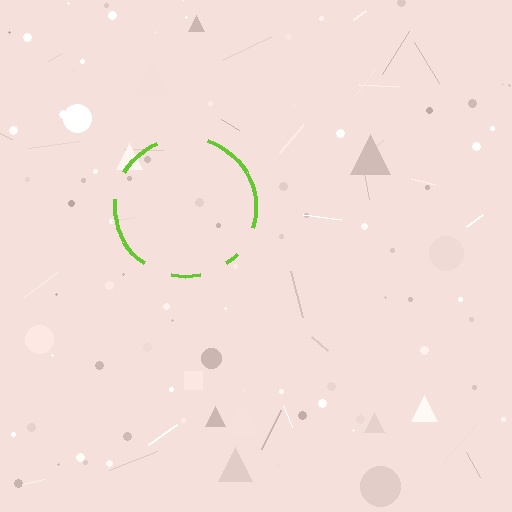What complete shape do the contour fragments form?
The contour fragments form a circle.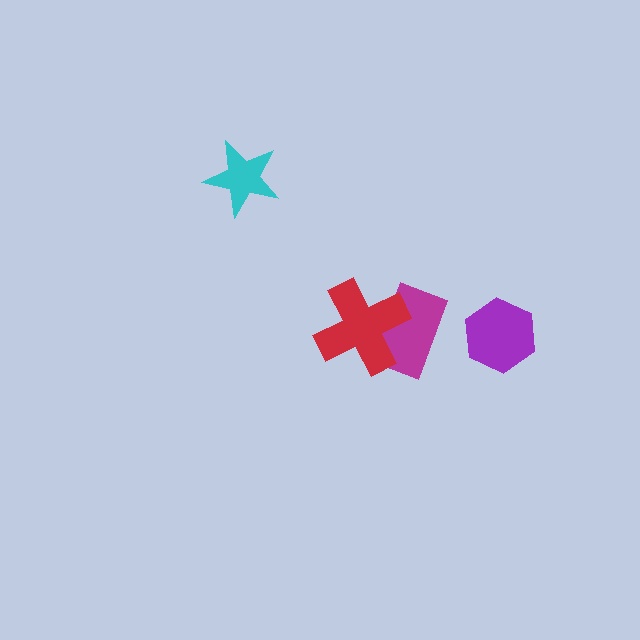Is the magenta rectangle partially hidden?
Yes, it is partially covered by another shape.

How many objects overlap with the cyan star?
0 objects overlap with the cyan star.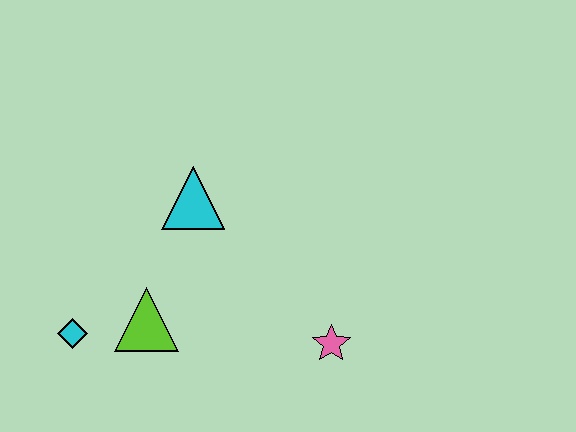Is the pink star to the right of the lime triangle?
Yes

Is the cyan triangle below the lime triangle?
No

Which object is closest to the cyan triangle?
The lime triangle is closest to the cyan triangle.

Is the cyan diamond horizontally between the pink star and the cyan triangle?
No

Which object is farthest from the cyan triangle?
The pink star is farthest from the cyan triangle.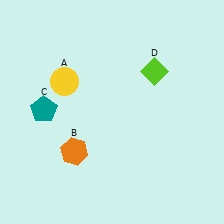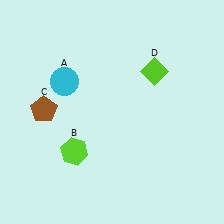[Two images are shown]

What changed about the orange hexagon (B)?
In Image 1, B is orange. In Image 2, it changed to lime.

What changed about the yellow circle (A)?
In Image 1, A is yellow. In Image 2, it changed to cyan.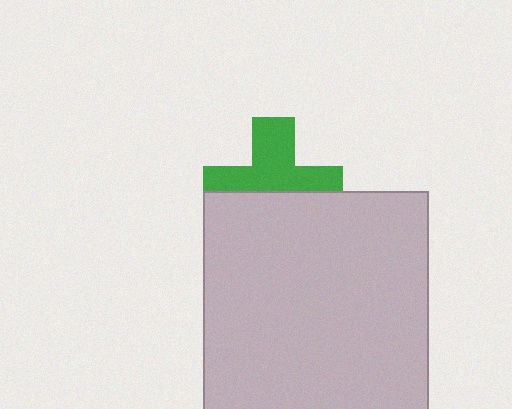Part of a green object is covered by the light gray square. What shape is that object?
It is a cross.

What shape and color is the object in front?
The object in front is a light gray square.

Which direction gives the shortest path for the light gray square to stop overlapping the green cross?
Moving down gives the shortest separation.